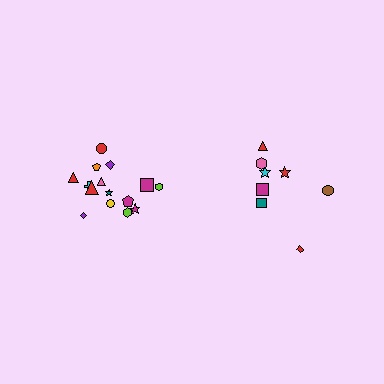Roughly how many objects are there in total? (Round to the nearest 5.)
Roughly 25 objects in total.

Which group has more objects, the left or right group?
The left group.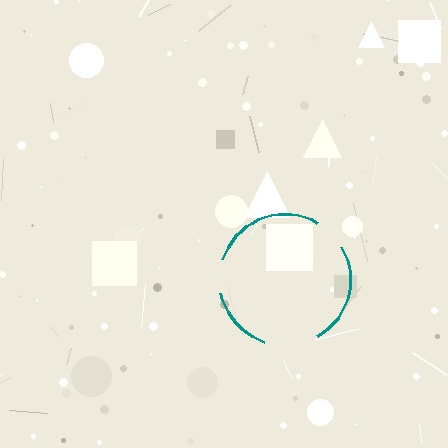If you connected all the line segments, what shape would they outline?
They would outline a circle.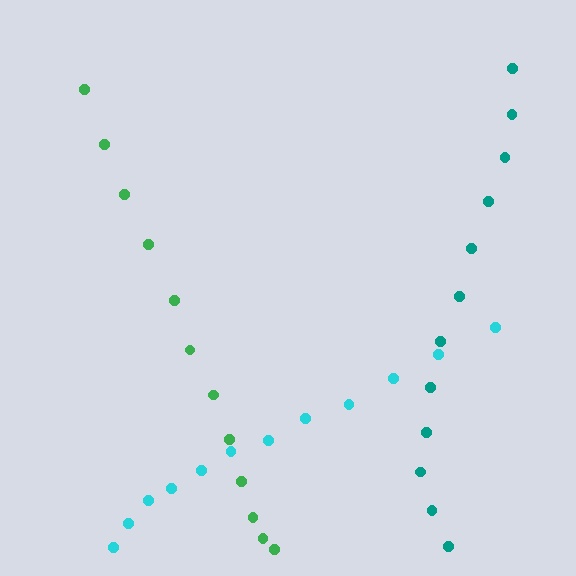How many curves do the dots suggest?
There are 3 distinct paths.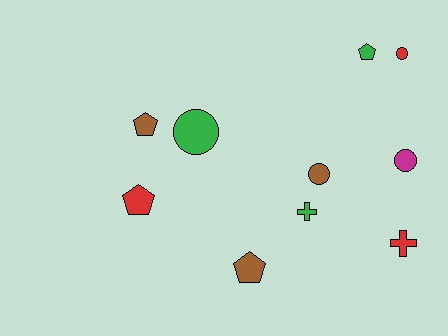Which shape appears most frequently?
Circle, with 4 objects.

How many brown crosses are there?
There are no brown crosses.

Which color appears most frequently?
Red, with 3 objects.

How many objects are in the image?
There are 10 objects.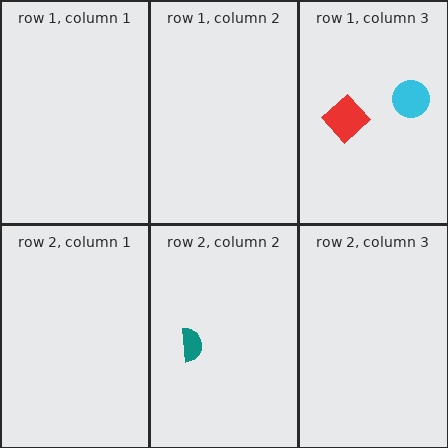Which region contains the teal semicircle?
The row 2, column 2 region.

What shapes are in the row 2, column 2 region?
The teal semicircle.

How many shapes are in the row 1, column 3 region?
2.